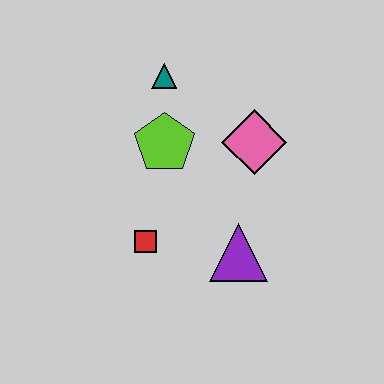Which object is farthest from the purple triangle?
The teal triangle is farthest from the purple triangle.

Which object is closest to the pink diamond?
The lime pentagon is closest to the pink diamond.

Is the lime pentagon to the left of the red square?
No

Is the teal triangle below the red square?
No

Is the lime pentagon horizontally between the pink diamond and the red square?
Yes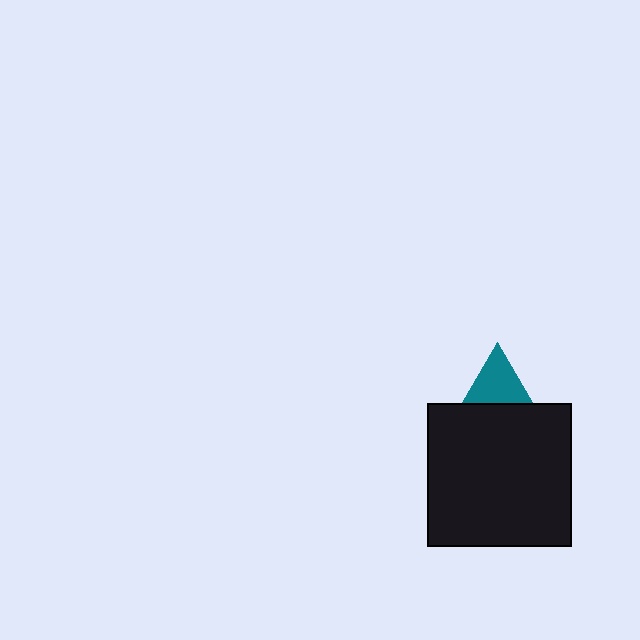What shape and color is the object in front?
The object in front is a black square.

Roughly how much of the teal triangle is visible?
About half of it is visible (roughly 52%).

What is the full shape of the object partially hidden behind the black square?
The partially hidden object is a teal triangle.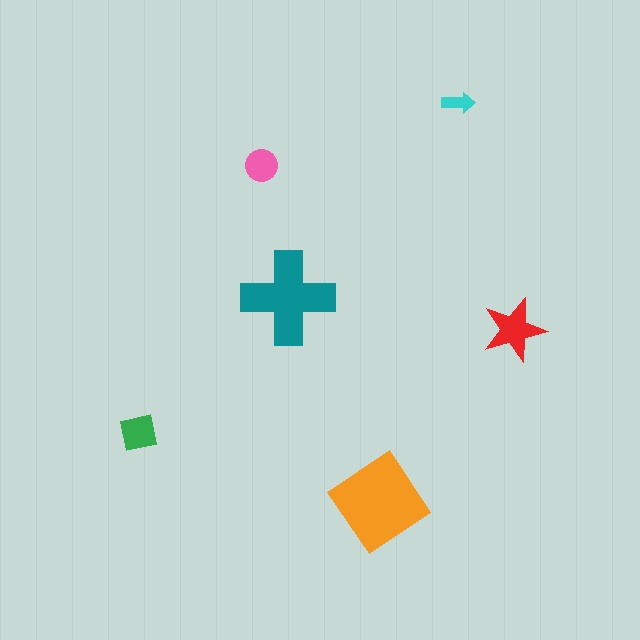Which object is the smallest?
The cyan arrow.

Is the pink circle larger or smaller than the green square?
Smaller.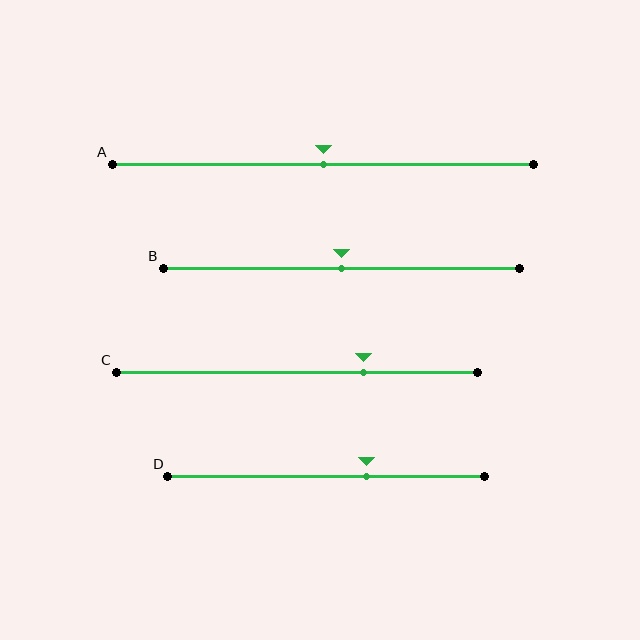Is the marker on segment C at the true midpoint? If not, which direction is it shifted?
No, the marker on segment C is shifted to the right by about 18% of the segment length.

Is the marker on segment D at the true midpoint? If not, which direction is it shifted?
No, the marker on segment D is shifted to the right by about 13% of the segment length.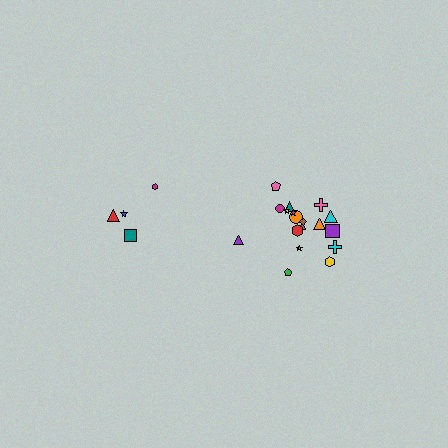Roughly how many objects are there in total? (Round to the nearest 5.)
Roughly 20 objects in total.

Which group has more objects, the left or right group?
The right group.